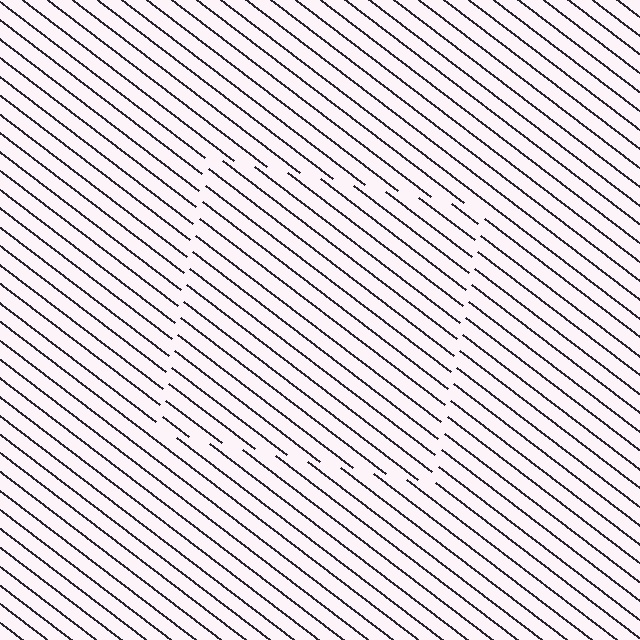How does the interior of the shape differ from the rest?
The interior of the shape contains the same grating, shifted by half a period — the contour is defined by the phase discontinuity where line-ends from the inner and outer gratings abut.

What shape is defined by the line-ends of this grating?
An illusory square. The interior of the shape contains the same grating, shifted by half a period — the contour is defined by the phase discontinuity where line-ends from the inner and outer gratings abut.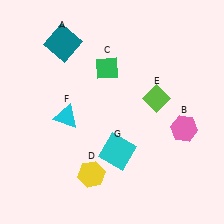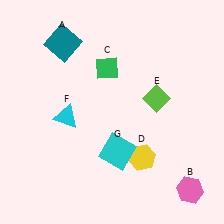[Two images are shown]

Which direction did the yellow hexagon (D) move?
The yellow hexagon (D) moved right.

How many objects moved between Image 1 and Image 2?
2 objects moved between the two images.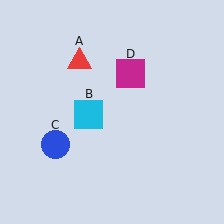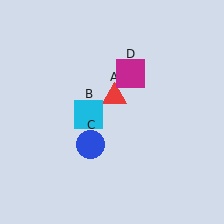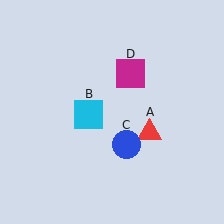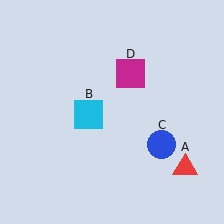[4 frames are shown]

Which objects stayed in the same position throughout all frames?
Cyan square (object B) and magenta square (object D) remained stationary.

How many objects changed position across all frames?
2 objects changed position: red triangle (object A), blue circle (object C).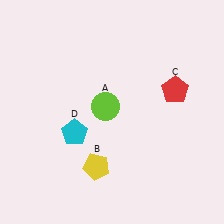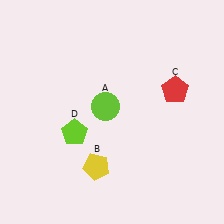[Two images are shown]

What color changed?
The pentagon (D) changed from cyan in Image 1 to lime in Image 2.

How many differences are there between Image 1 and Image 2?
There is 1 difference between the two images.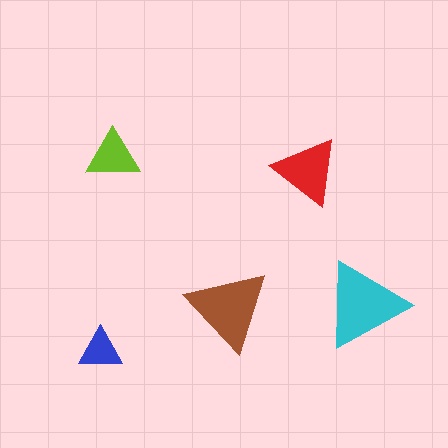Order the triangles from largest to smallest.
the cyan one, the brown one, the red one, the lime one, the blue one.